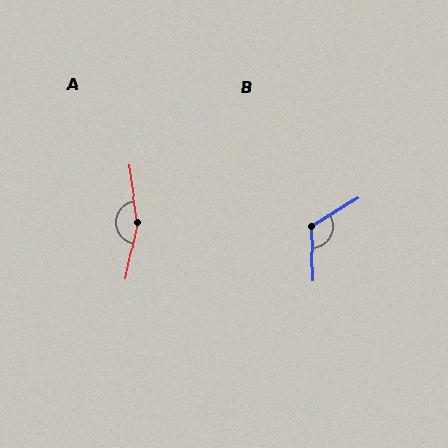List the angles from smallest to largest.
B (119°), A (161°).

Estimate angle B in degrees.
Approximately 119 degrees.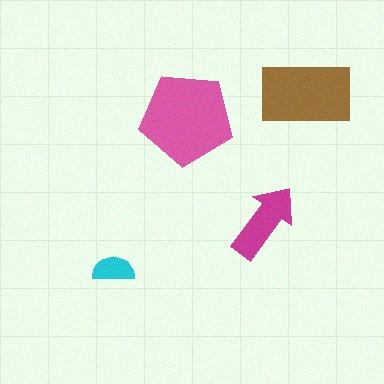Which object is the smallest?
The cyan semicircle.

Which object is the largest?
The pink pentagon.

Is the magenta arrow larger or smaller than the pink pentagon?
Smaller.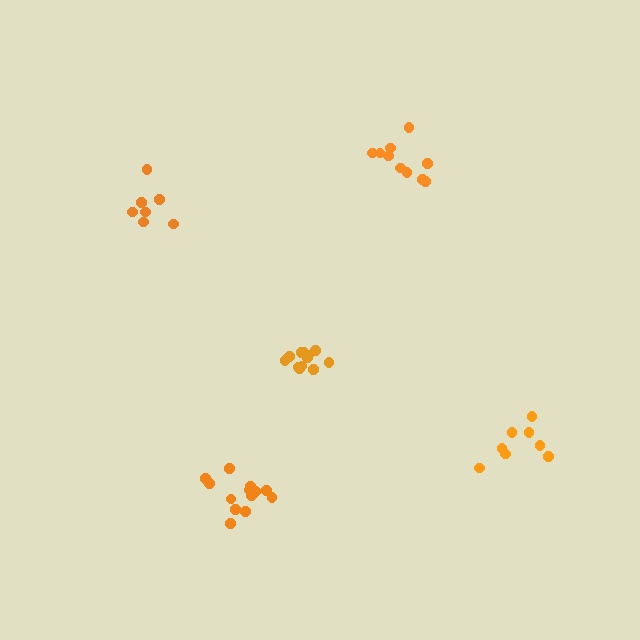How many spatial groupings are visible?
There are 5 spatial groupings.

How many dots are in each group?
Group 1: 12 dots, Group 2: 8 dots, Group 3: 7 dots, Group 4: 13 dots, Group 5: 10 dots (50 total).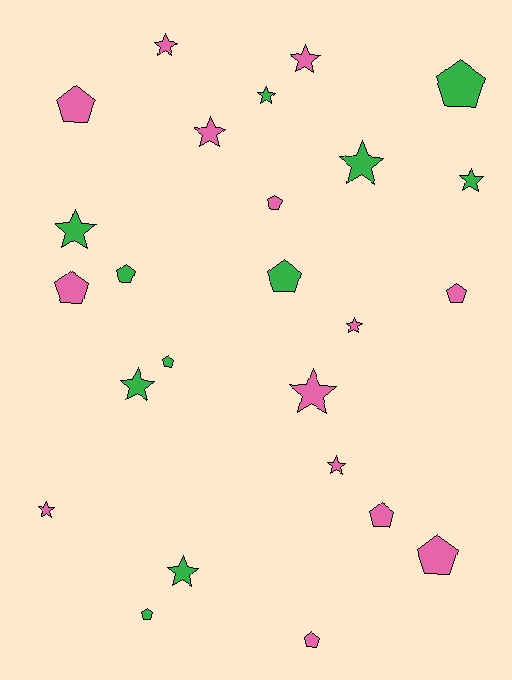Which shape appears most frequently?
Star, with 13 objects.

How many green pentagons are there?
There are 5 green pentagons.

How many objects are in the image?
There are 25 objects.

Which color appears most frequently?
Pink, with 14 objects.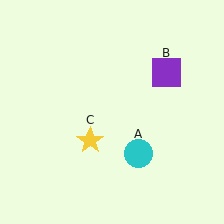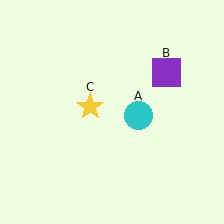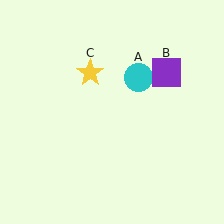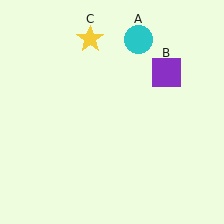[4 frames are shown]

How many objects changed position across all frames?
2 objects changed position: cyan circle (object A), yellow star (object C).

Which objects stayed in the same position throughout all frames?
Purple square (object B) remained stationary.